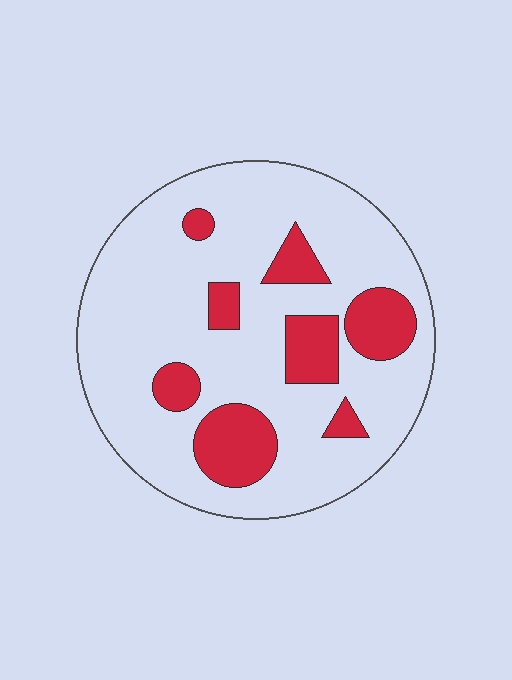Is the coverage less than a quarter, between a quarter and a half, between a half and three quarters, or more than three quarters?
Less than a quarter.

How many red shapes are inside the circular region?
8.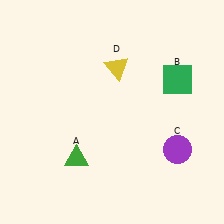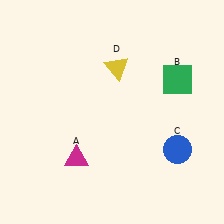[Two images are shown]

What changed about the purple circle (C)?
In Image 1, C is purple. In Image 2, it changed to blue.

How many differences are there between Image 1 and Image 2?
There are 2 differences between the two images.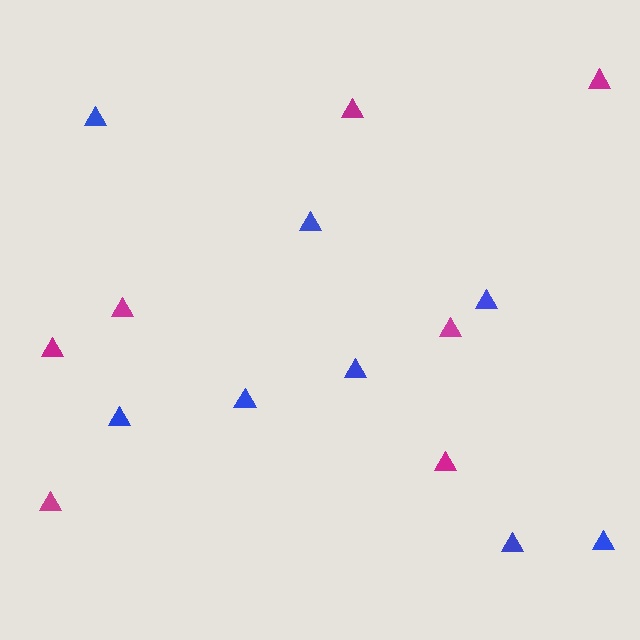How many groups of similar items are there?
There are 2 groups: one group of magenta triangles (7) and one group of blue triangles (8).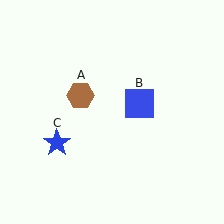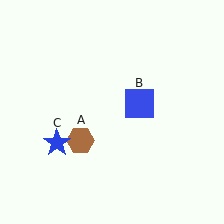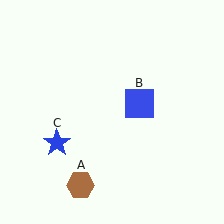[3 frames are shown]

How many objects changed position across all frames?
1 object changed position: brown hexagon (object A).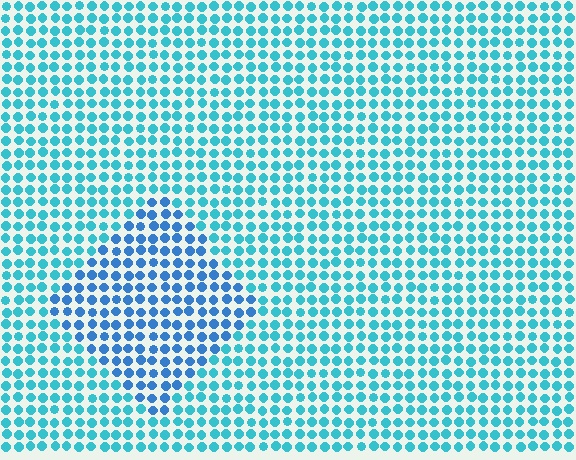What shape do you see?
I see a diamond.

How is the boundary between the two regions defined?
The boundary is defined purely by a slight shift in hue (about 28 degrees). Spacing, size, and orientation are identical on both sides.